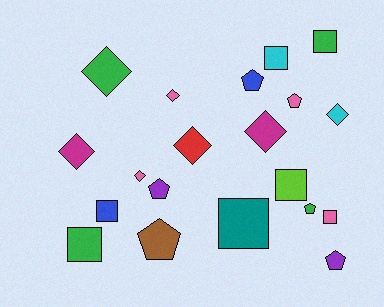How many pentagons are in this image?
There are 6 pentagons.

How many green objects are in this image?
There are 4 green objects.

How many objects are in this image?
There are 20 objects.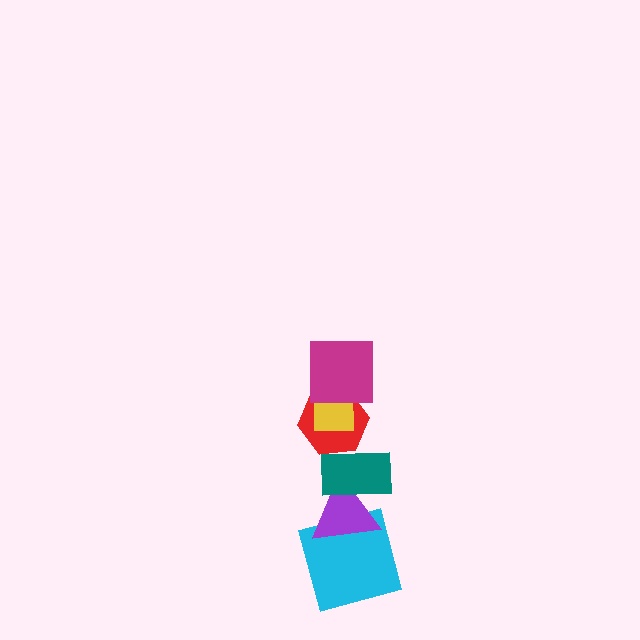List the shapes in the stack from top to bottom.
From top to bottom: the magenta square, the yellow square, the red hexagon, the teal rectangle, the purple triangle, the cyan square.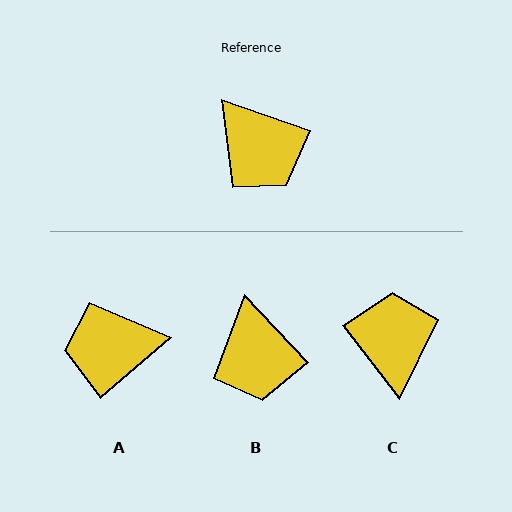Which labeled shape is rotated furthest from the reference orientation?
C, about 147 degrees away.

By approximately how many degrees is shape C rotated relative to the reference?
Approximately 147 degrees counter-clockwise.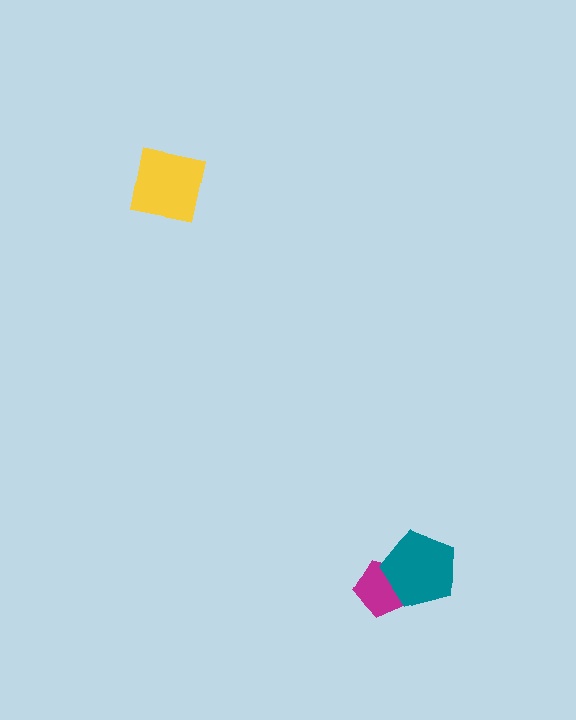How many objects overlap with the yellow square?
0 objects overlap with the yellow square.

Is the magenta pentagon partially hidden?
Yes, it is partially covered by another shape.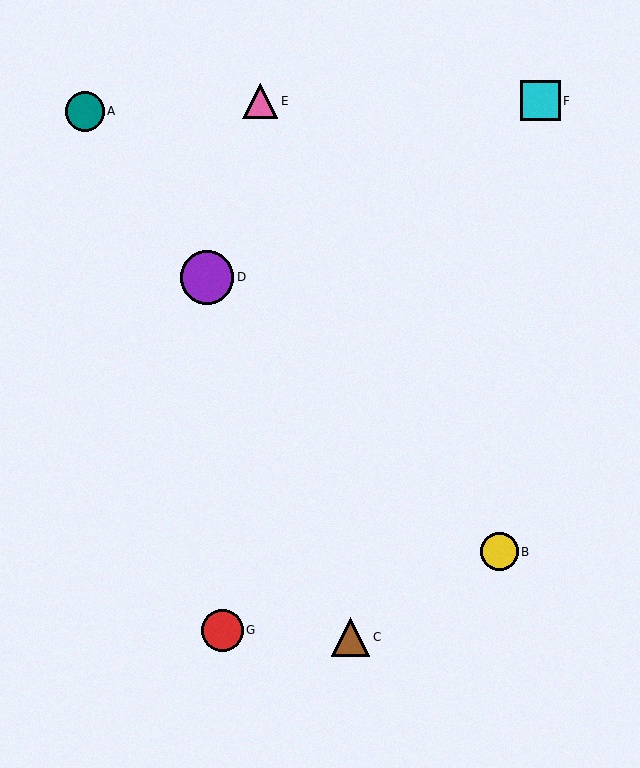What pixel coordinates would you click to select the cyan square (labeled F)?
Click at (540, 101) to select the cyan square F.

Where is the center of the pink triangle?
The center of the pink triangle is at (260, 101).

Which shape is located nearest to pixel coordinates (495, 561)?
The yellow circle (labeled B) at (499, 552) is nearest to that location.